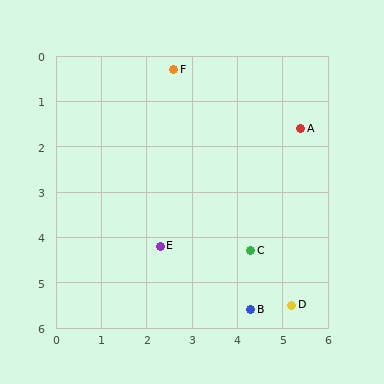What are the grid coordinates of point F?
Point F is at approximately (2.6, 0.3).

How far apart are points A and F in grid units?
Points A and F are about 3.1 grid units apart.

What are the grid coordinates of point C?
Point C is at approximately (4.3, 4.3).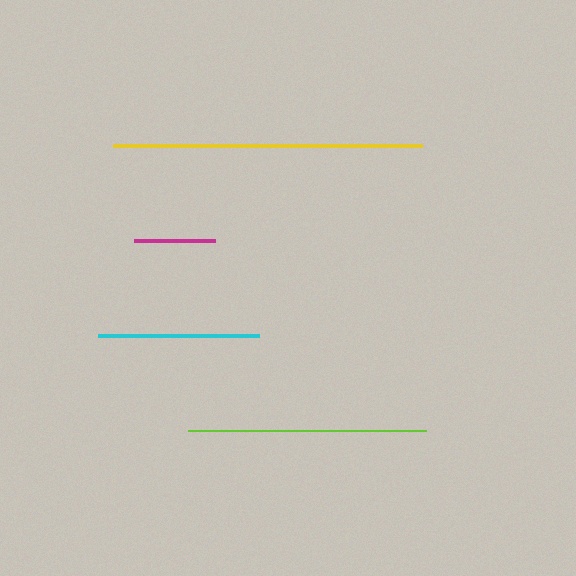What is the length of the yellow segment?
The yellow segment is approximately 309 pixels long.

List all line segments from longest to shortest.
From longest to shortest: yellow, lime, cyan, magenta.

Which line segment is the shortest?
The magenta line is the shortest at approximately 81 pixels.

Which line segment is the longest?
The yellow line is the longest at approximately 309 pixels.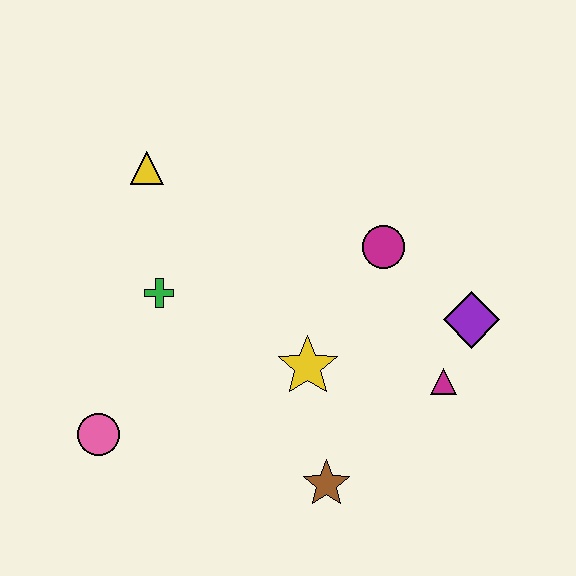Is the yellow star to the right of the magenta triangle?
No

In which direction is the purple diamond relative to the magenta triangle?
The purple diamond is above the magenta triangle.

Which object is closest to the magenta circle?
The purple diamond is closest to the magenta circle.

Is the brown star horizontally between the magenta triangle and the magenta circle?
No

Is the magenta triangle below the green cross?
Yes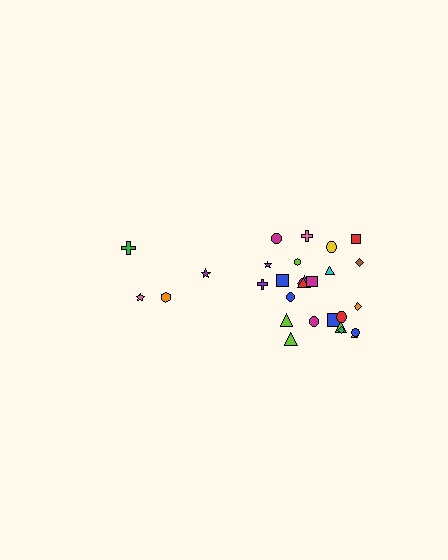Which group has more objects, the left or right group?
The right group.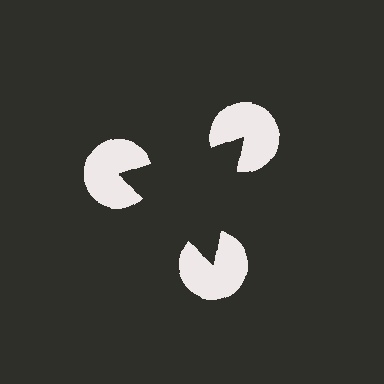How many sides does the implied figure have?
3 sides.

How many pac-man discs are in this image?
There are 3 — one at each vertex of the illusory triangle.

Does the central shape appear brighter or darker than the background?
It typically appears slightly darker than the background, even though no actual brightness change is drawn.